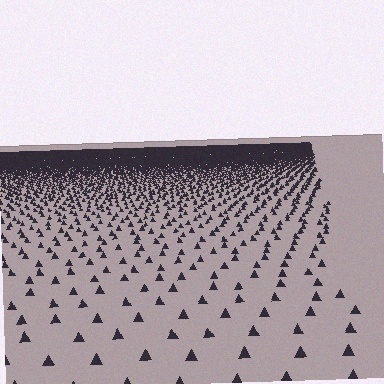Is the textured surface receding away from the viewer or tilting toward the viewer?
The surface is receding away from the viewer. Texture elements get smaller and denser toward the top.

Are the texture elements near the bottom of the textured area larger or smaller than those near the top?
Larger. Near the bottom, elements are closer to the viewer and appear at a bigger on-screen size.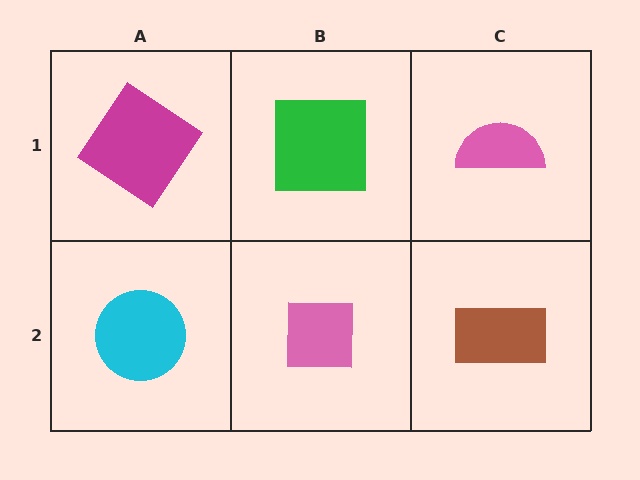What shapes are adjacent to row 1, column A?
A cyan circle (row 2, column A), a green square (row 1, column B).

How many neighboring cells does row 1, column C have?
2.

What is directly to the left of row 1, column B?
A magenta diamond.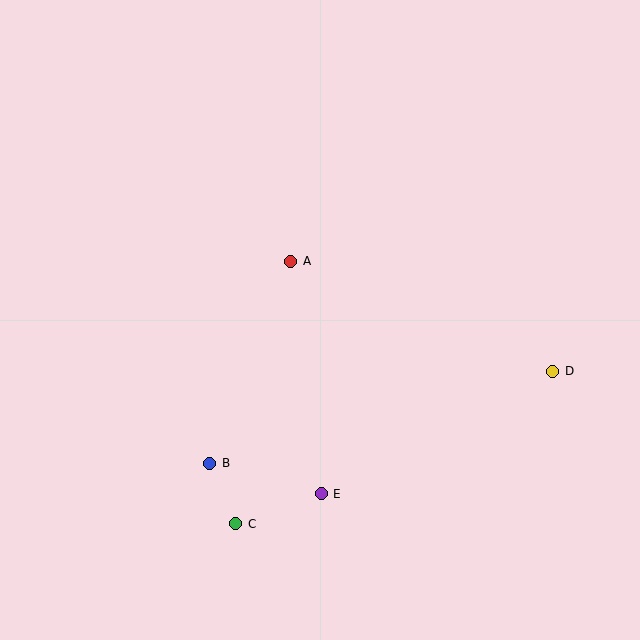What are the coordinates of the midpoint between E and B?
The midpoint between E and B is at (265, 478).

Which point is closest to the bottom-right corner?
Point D is closest to the bottom-right corner.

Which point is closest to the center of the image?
Point A at (291, 261) is closest to the center.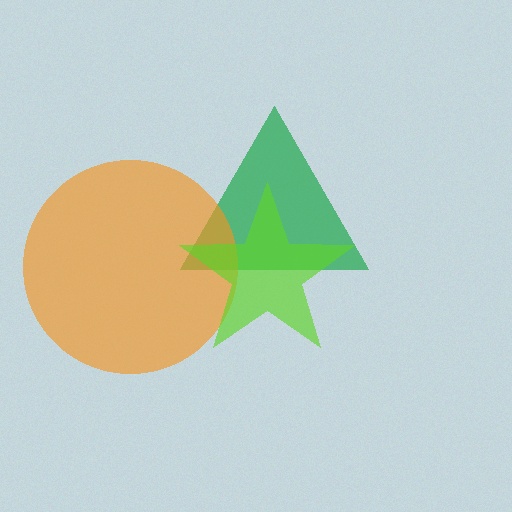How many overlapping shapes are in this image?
There are 3 overlapping shapes in the image.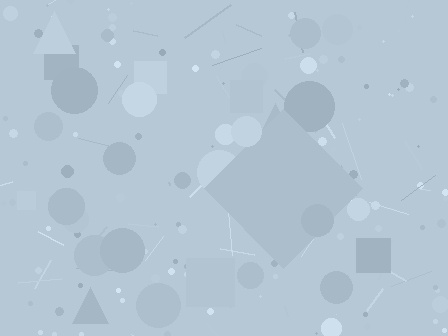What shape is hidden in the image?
A diamond is hidden in the image.